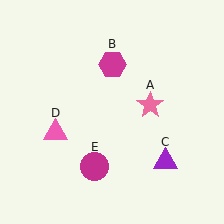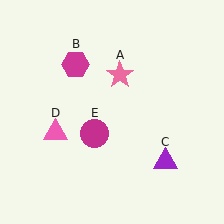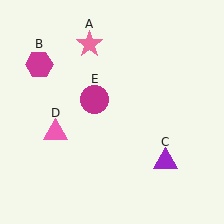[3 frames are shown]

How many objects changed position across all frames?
3 objects changed position: pink star (object A), magenta hexagon (object B), magenta circle (object E).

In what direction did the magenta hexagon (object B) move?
The magenta hexagon (object B) moved left.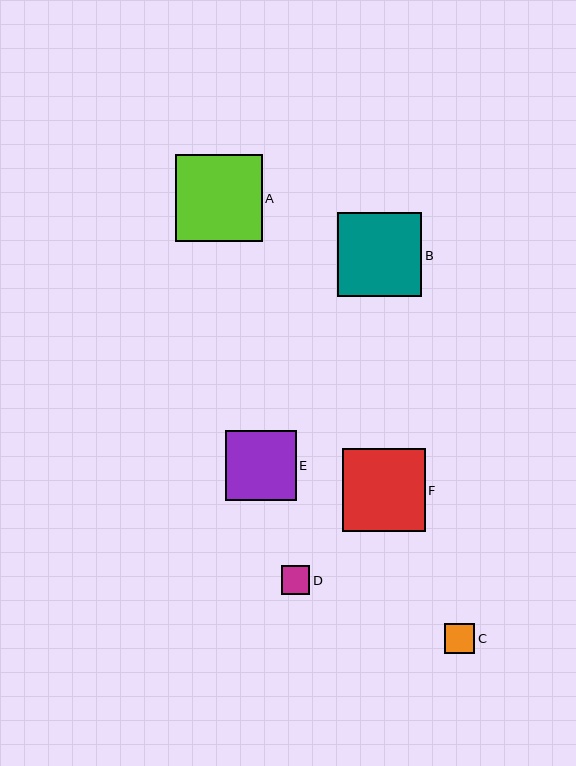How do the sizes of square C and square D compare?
Square C and square D are approximately the same size.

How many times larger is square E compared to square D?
Square E is approximately 2.5 times the size of square D.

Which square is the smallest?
Square D is the smallest with a size of approximately 28 pixels.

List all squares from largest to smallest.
From largest to smallest: A, B, F, E, C, D.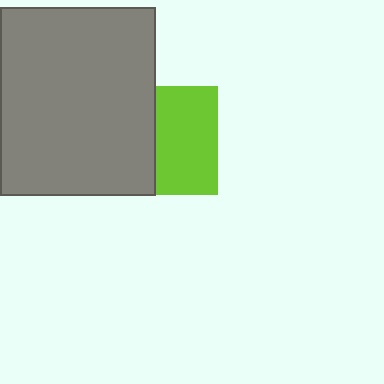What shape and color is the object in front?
The object in front is a gray rectangle.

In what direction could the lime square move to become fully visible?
The lime square could move right. That would shift it out from behind the gray rectangle entirely.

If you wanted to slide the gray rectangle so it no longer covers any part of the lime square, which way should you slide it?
Slide it left — that is the most direct way to separate the two shapes.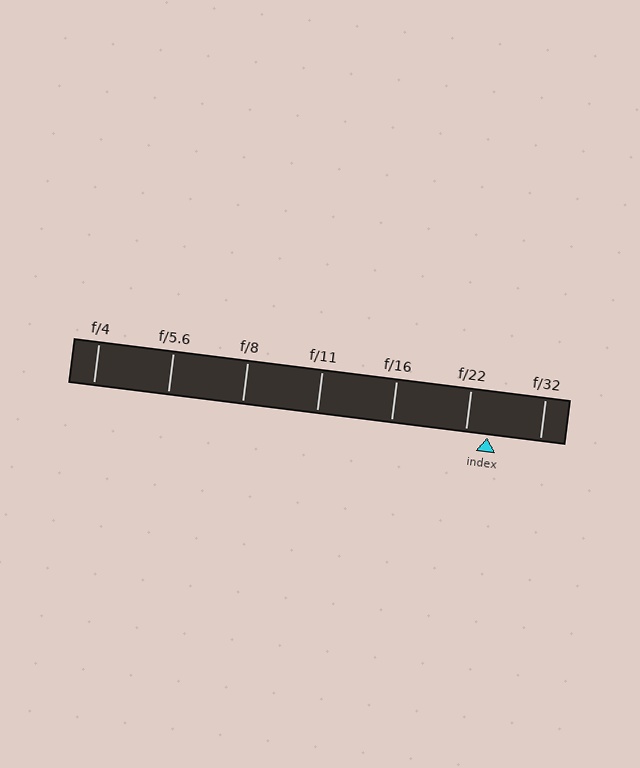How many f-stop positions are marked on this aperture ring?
There are 7 f-stop positions marked.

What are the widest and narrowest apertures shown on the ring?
The widest aperture shown is f/4 and the narrowest is f/32.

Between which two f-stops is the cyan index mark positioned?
The index mark is between f/22 and f/32.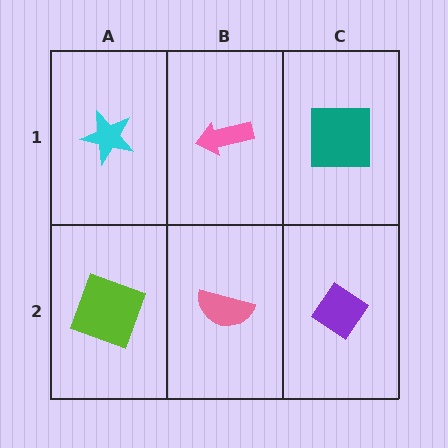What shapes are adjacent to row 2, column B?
A pink arrow (row 1, column B), a lime square (row 2, column A), a purple diamond (row 2, column C).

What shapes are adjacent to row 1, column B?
A pink semicircle (row 2, column B), a cyan star (row 1, column A), a teal square (row 1, column C).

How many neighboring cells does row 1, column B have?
3.